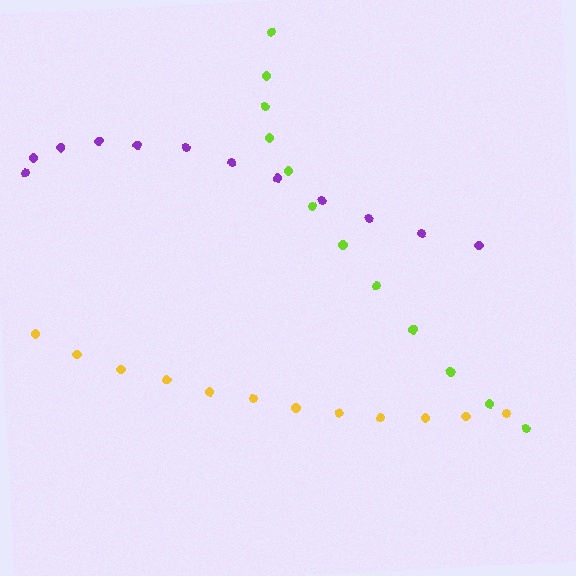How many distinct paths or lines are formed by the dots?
There are 3 distinct paths.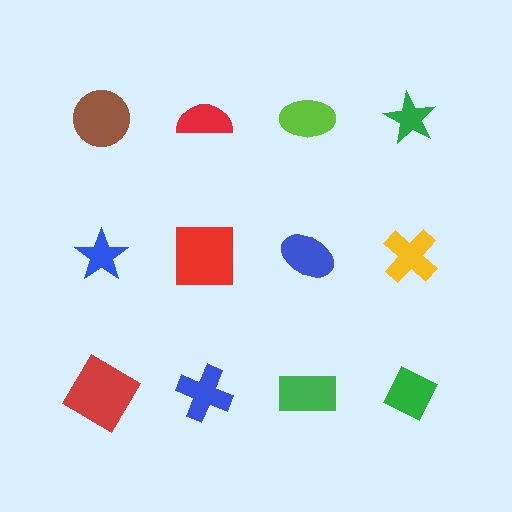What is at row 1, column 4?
A green star.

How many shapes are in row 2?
4 shapes.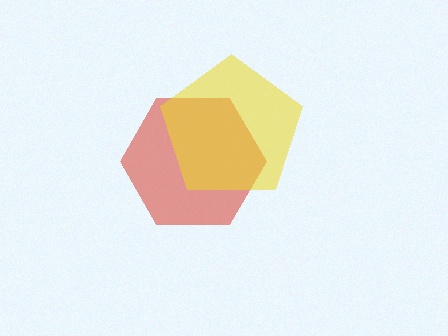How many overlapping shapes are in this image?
There are 2 overlapping shapes in the image.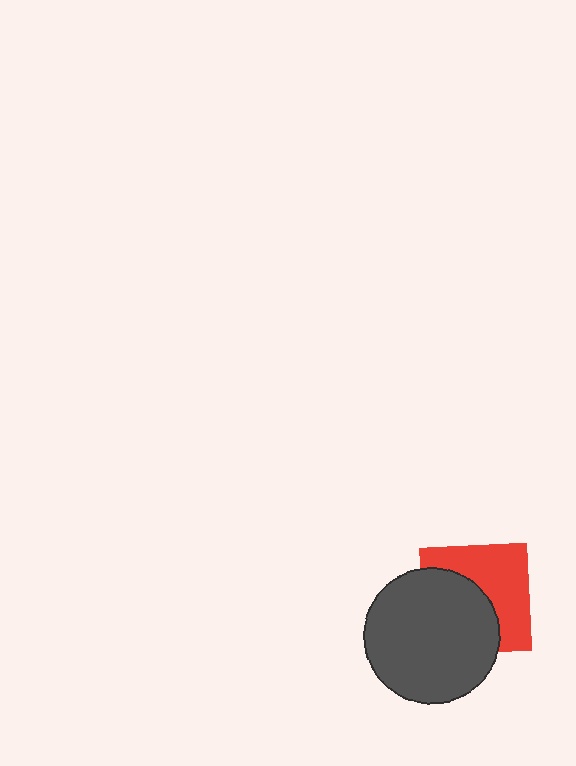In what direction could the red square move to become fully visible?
The red square could move toward the upper-right. That would shift it out from behind the dark gray circle entirely.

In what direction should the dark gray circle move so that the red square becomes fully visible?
The dark gray circle should move toward the lower-left. That is the shortest direction to clear the overlap and leave the red square fully visible.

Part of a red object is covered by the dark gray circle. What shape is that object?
It is a square.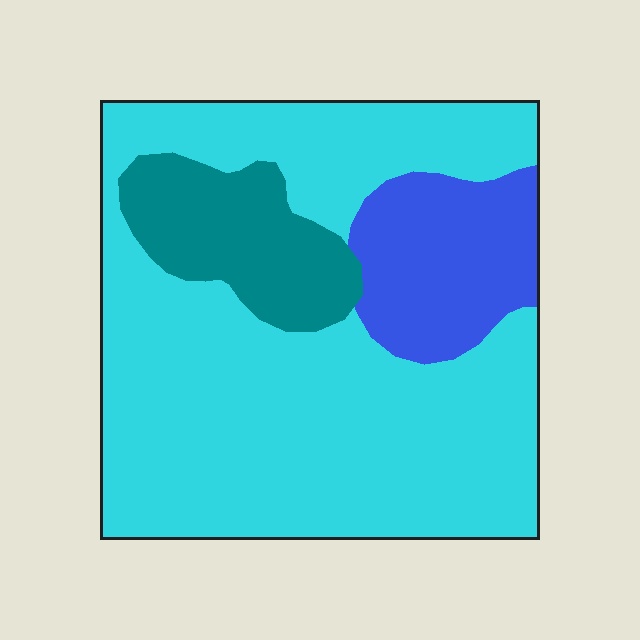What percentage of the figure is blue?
Blue takes up about one sixth (1/6) of the figure.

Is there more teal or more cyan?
Cyan.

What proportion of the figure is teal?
Teal covers around 15% of the figure.